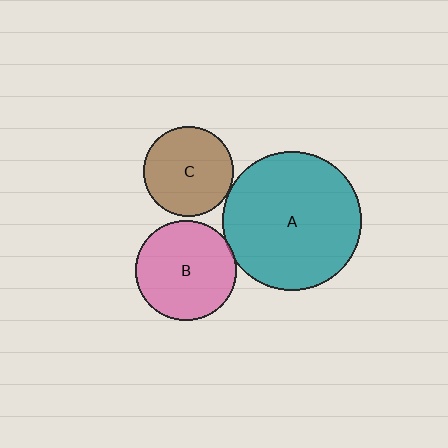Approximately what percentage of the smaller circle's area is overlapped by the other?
Approximately 5%.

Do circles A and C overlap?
Yes.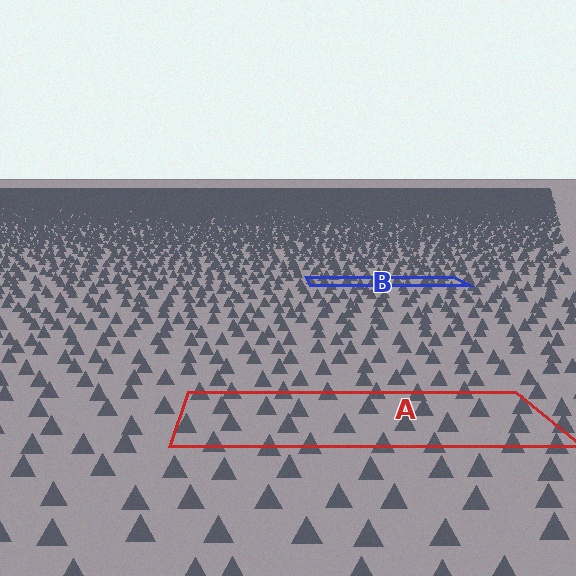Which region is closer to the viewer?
Region A is closer. The texture elements there are larger and more spread out.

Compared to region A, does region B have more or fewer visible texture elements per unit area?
Region B has more texture elements per unit area — they are packed more densely because it is farther away.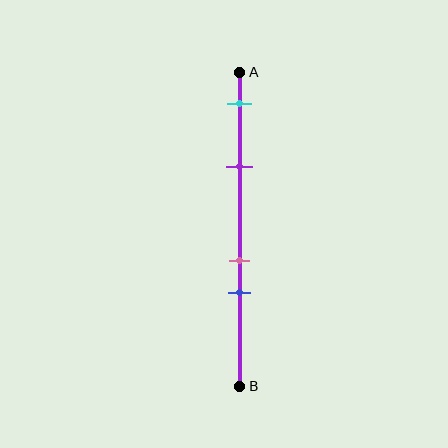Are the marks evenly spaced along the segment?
No, the marks are not evenly spaced.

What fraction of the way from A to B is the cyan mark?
The cyan mark is approximately 10% (0.1) of the way from A to B.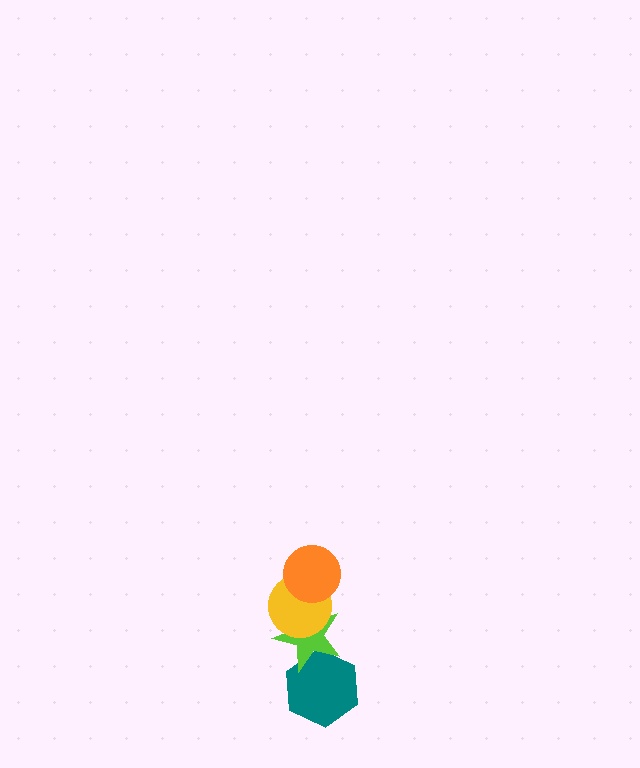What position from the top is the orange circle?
The orange circle is 1st from the top.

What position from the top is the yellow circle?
The yellow circle is 2nd from the top.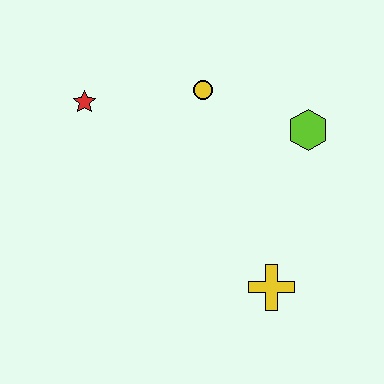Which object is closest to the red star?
The yellow circle is closest to the red star.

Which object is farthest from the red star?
The yellow cross is farthest from the red star.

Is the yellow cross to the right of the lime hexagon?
No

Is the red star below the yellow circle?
Yes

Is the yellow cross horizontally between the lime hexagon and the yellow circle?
Yes